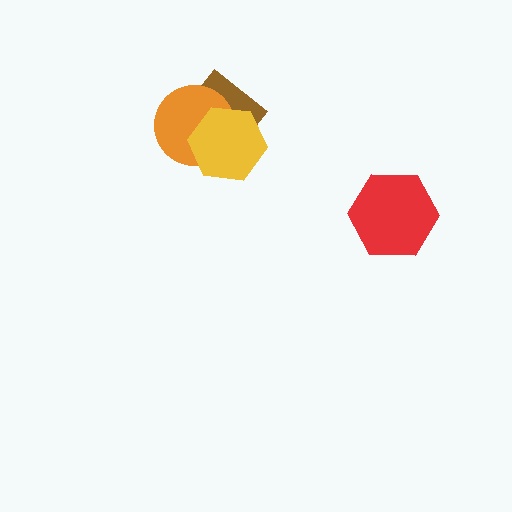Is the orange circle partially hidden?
Yes, it is partially covered by another shape.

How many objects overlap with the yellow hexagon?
2 objects overlap with the yellow hexagon.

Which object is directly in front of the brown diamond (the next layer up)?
The orange circle is directly in front of the brown diamond.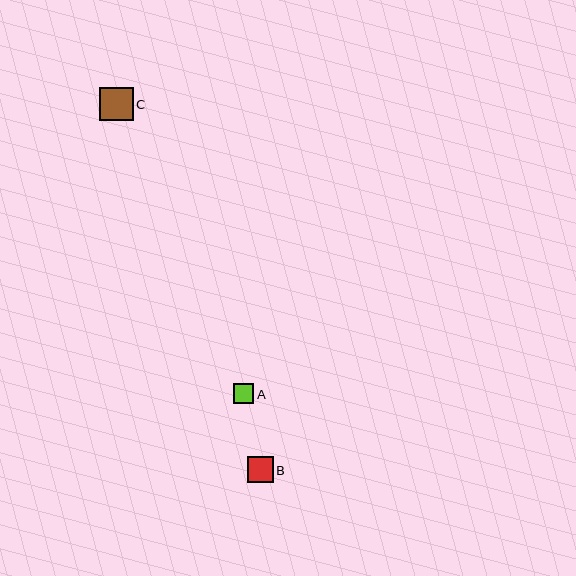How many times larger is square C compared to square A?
Square C is approximately 1.6 times the size of square A.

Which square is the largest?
Square C is the largest with a size of approximately 34 pixels.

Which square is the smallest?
Square A is the smallest with a size of approximately 21 pixels.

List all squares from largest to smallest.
From largest to smallest: C, B, A.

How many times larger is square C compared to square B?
Square C is approximately 1.3 times the size of square B.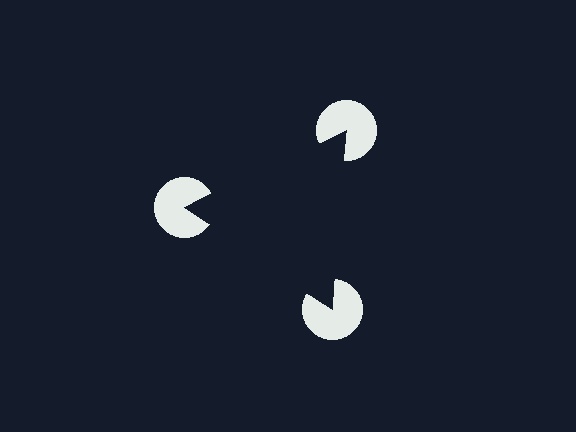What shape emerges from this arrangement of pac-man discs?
An illusory triangle — its edges are inferred from the aligned wedge cuts in the pac-man discs, not physically drawn.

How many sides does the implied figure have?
3 sides.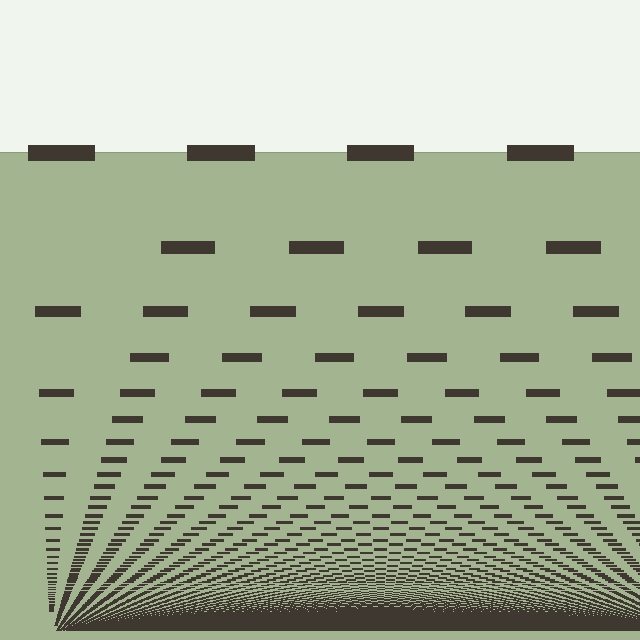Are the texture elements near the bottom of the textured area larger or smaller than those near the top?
Smaller. The gradient is inverted — elements near the bottom are smaller and denser.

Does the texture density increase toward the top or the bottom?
Density increases toward the bottom.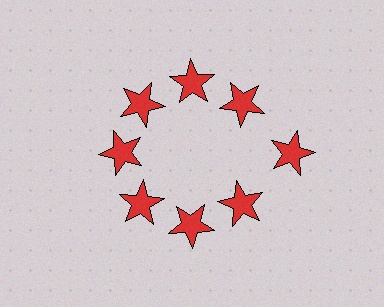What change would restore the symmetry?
The symmetry would be restored by moving it inward, back onto the ring so that all 8 stars sit at equal angles and equal distance from the center.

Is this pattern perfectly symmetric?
No. The 8 red stars are arranged in a ring, but one element near the 3 o'clock position is pushed outward from the center, breaking the 8-fold rotational symmetry.